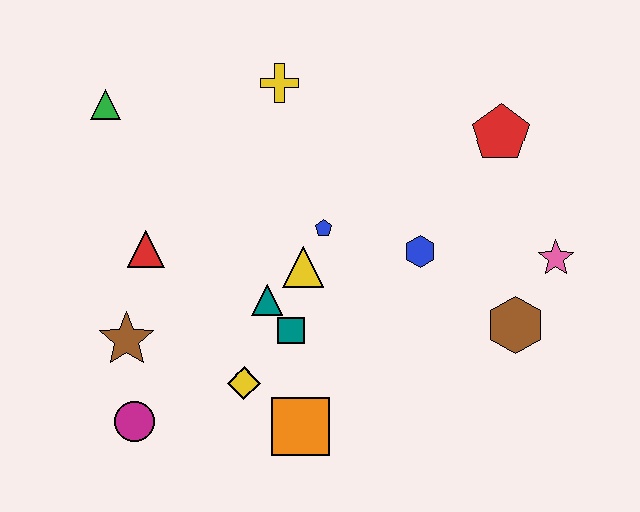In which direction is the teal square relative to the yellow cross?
The teal square is below the yellow cross.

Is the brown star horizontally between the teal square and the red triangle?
No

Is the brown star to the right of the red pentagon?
No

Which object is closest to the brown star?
The magenta circle is closest to the brown star.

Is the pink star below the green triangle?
Yes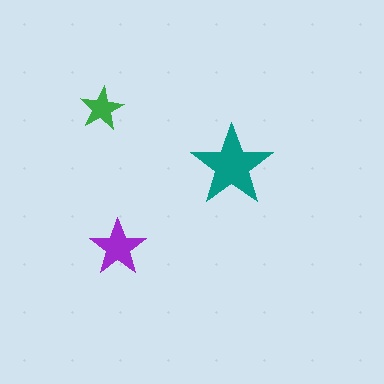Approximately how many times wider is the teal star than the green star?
About 2 times wider.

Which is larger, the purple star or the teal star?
The teal one.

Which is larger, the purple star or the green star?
The purple one.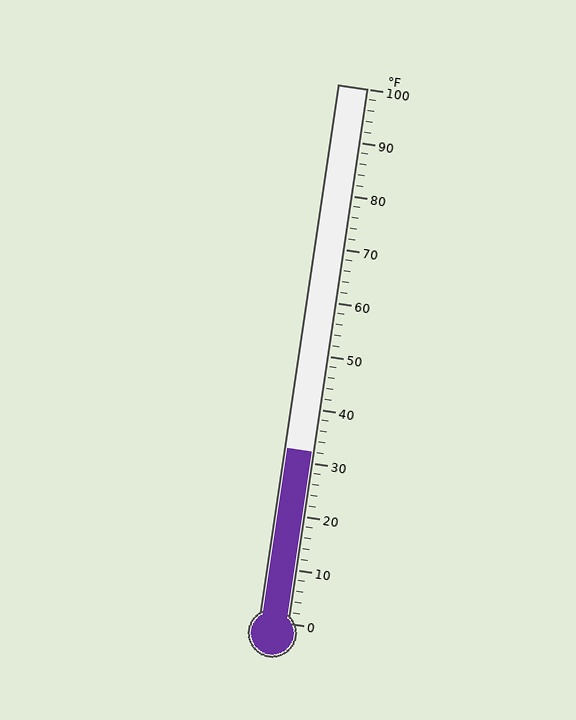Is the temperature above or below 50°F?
The temperature is below 50°F.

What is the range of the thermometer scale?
The thermometer scale ranges from 0°F to 100°F.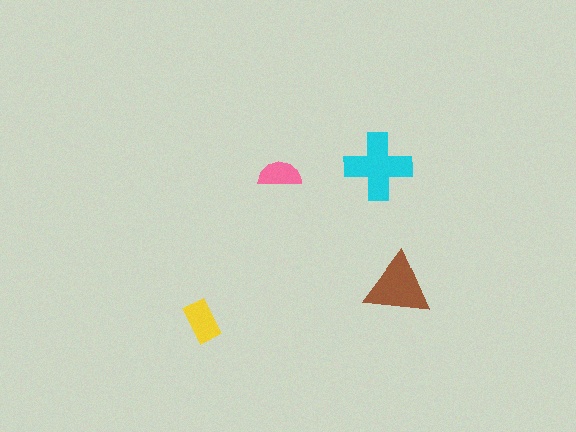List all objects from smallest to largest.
The pink semicircle, the yellow rectangle, the brown triangle, the cyan cross.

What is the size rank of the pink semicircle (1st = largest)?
4th.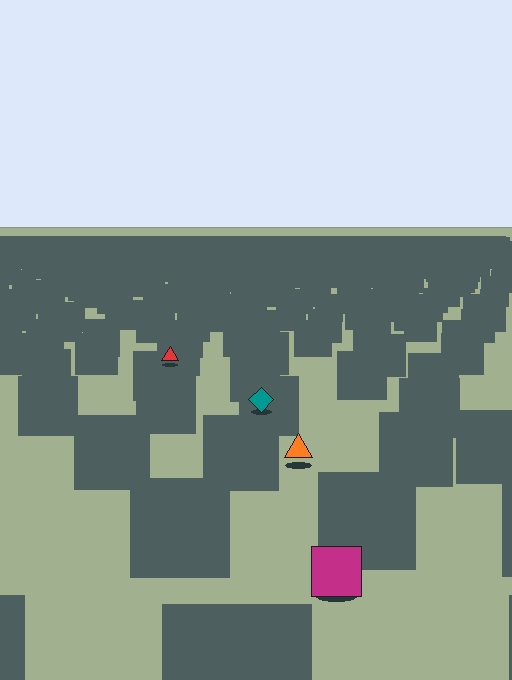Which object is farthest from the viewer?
The red triangle is farthest from the viewer. It appears smaller and the ground texture around it is denser.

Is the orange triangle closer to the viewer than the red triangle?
Yes. The orange triangle is closer — you can tell from the texture gradient: the ground texture is coarser near it.